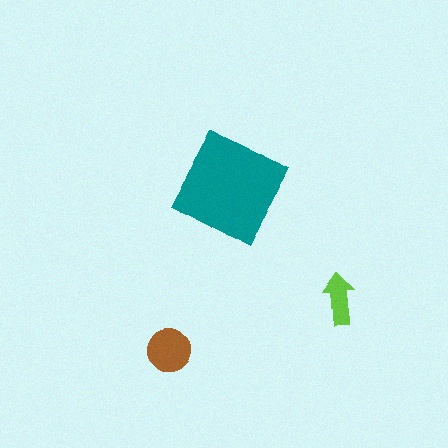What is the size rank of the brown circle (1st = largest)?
2nd.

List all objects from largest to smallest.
The teal square, the brown circle, the lime arrow.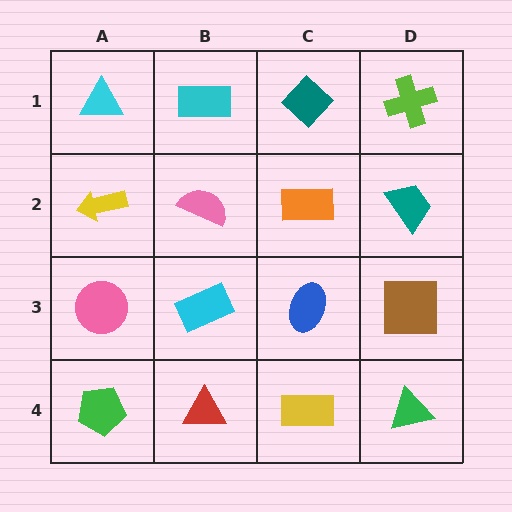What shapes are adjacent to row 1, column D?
A teal trapezoid (row 2, column D), a teal diamond (row 1, column C).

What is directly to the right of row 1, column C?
A lime cross.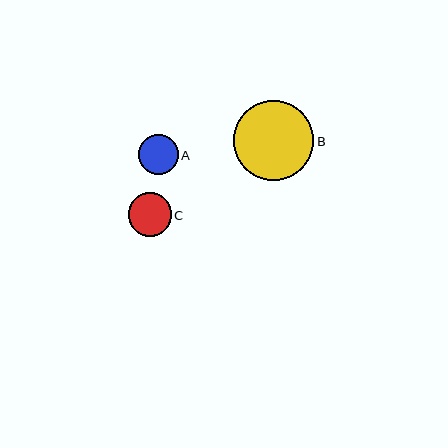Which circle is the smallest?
Circle A is the smallest with a size of approximately 40 pixels.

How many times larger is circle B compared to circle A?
Circle B is approximately 2.0 times the size of circle A.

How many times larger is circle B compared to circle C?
Circle B is approximately 1.9 times the size of circle C.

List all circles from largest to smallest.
From largest to smallest: B, C, A.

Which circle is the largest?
Circle B is the largest with a size of approximately 80 pixels.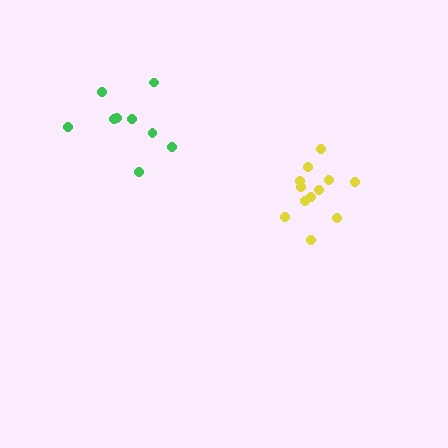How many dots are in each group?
Group 1: 12 dots, Group 2: 9 dots (21 total).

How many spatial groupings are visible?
There are 2 spatial groupings.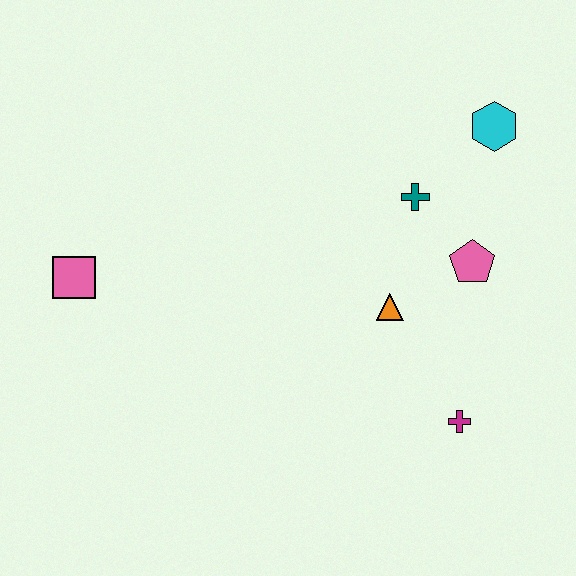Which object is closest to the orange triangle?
The pink pentagon is closest to the orange triangle.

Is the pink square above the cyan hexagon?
No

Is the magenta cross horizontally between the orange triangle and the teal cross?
No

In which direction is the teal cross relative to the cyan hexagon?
The teal cross is to the left of the cyan hexagon.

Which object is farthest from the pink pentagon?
The pink square is farthest from the pink pentagon.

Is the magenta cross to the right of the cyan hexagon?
No